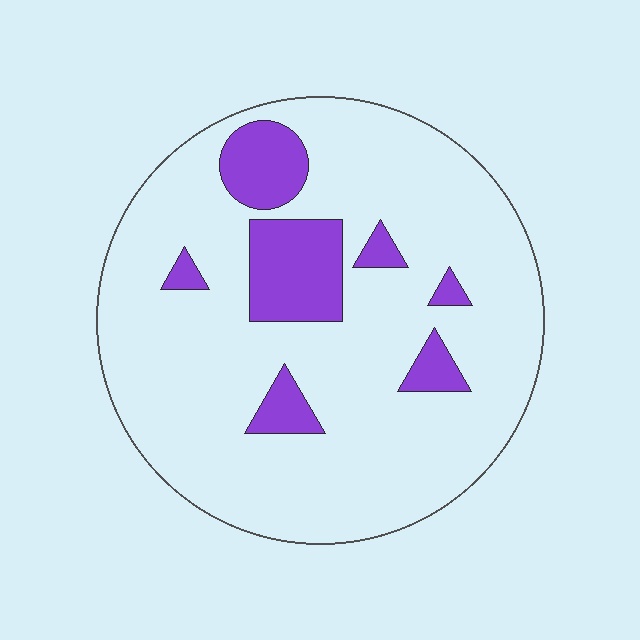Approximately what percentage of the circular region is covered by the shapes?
Approximately 15%.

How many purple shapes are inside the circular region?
7.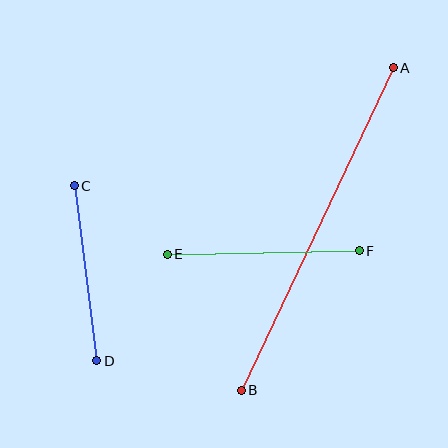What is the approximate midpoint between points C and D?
The midpoint is at approximately (86, 273) pixels.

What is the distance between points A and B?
The distance is approximately 357 pixels.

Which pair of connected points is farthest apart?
Points A and B are farthest apart.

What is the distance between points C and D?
The distance is approximately 177 pixels.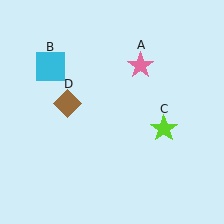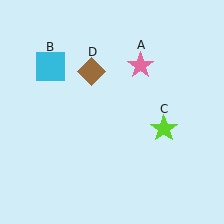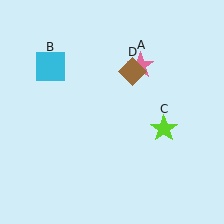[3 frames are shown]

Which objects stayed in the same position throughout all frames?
Pink star (object A) and cyan square (object B) and lime star (object C) remained stationary.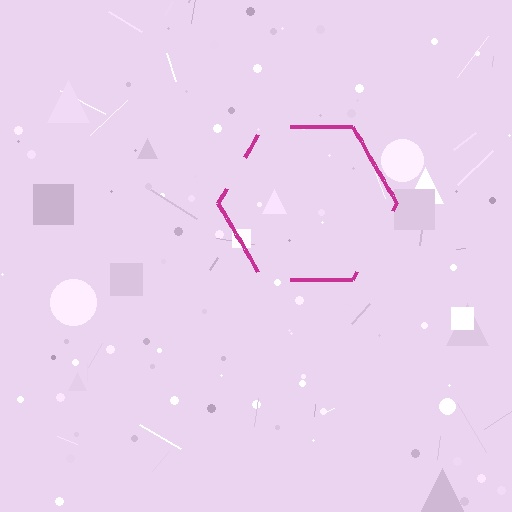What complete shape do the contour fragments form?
The contour fragments form a hexagon.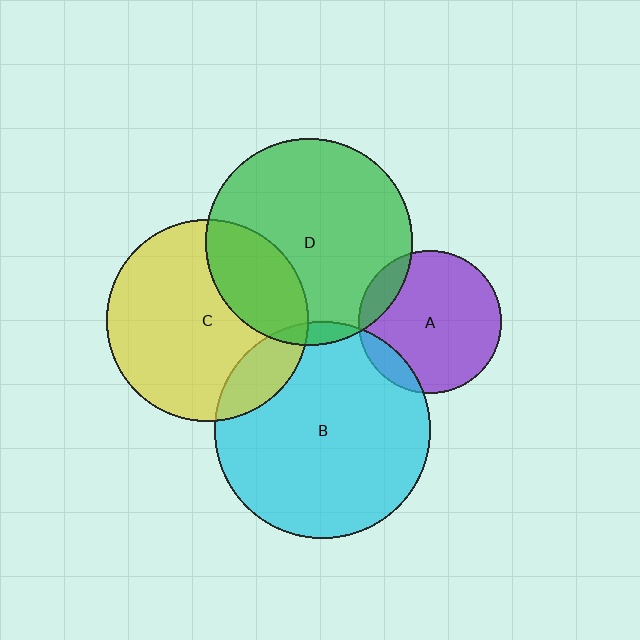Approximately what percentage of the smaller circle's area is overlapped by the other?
Approximately 10%.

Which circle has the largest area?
Circle B (cyan).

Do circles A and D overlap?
Yes.